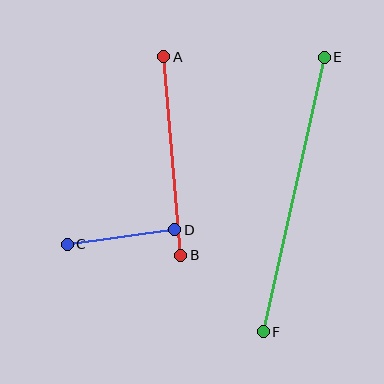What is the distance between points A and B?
The distance is approximately 199 pixels.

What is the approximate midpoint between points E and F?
The midpoint is at approximately (294, 194) pixels.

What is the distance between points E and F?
The distance is approximately 281 pixels.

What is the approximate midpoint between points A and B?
The midpoint is at approximately (172, 156) pixels.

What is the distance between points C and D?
The distance is approximately 109 pixels.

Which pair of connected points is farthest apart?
Points E and F are farthest apart.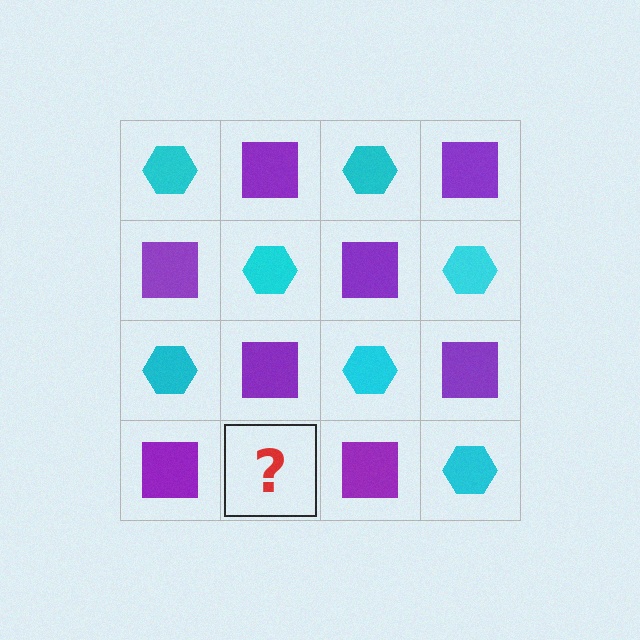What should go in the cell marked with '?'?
The missing cell should contain a cyan hexagon.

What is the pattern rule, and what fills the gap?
The rule is that it alternates cyan hexagon and purple square in a checkerboard pattern. The gap should be filled with a cyan hexagon.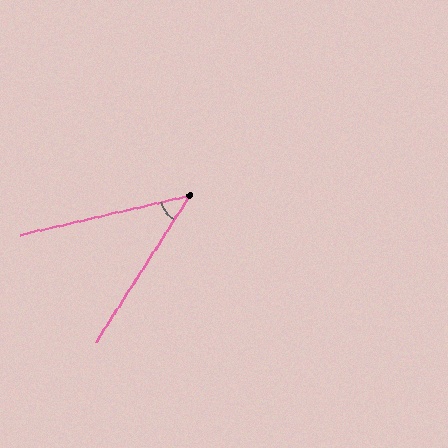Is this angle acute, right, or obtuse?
It is acute.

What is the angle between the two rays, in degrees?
Approximately 44 degrees.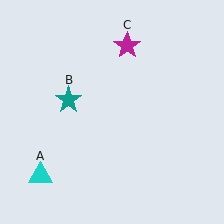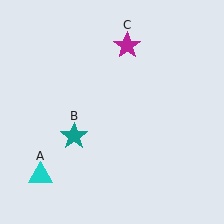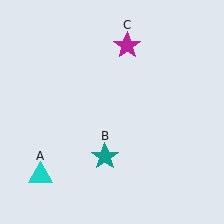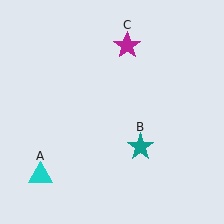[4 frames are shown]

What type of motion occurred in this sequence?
The teal star (object B) rotated counterclockwise around the center of the scene.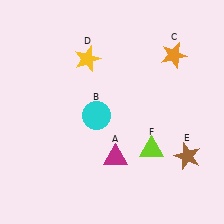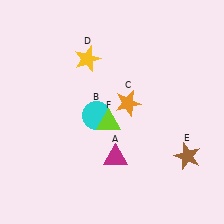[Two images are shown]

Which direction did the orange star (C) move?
The orange star (C) moved down.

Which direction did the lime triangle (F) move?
The lime triangle (F) moved left.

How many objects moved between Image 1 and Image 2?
2 objects moved between the two images.